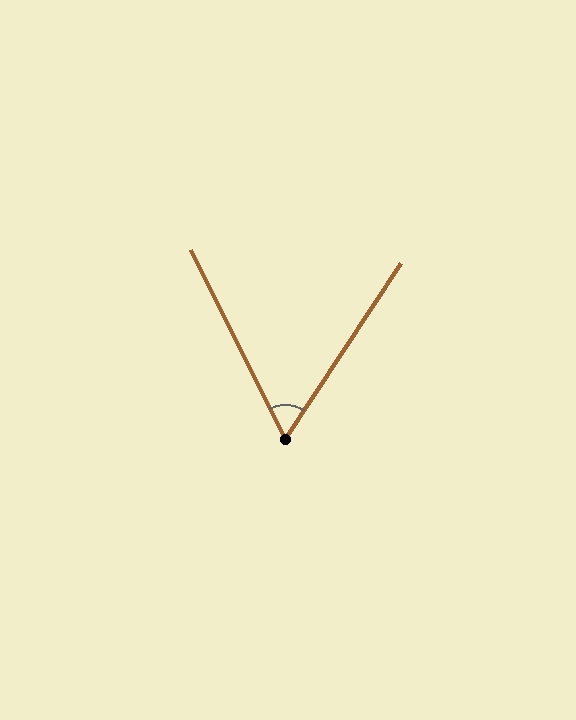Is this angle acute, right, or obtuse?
It is acute.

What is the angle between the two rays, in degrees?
Approximately 60 degrees.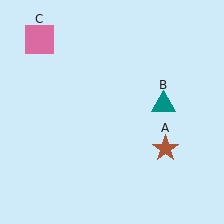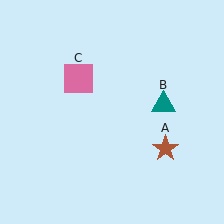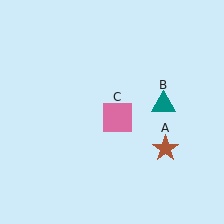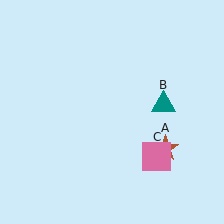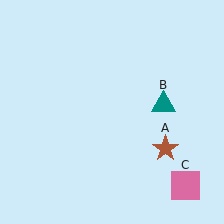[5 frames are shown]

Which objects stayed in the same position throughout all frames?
Brown star (object A) and teal triangle (object B) remained stationary.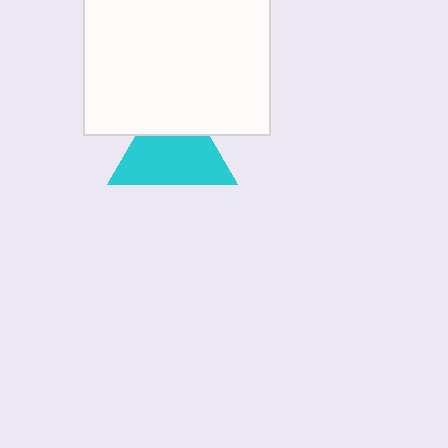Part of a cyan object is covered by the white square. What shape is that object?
It is a triangle.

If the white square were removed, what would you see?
You would see the complete cyan triangle.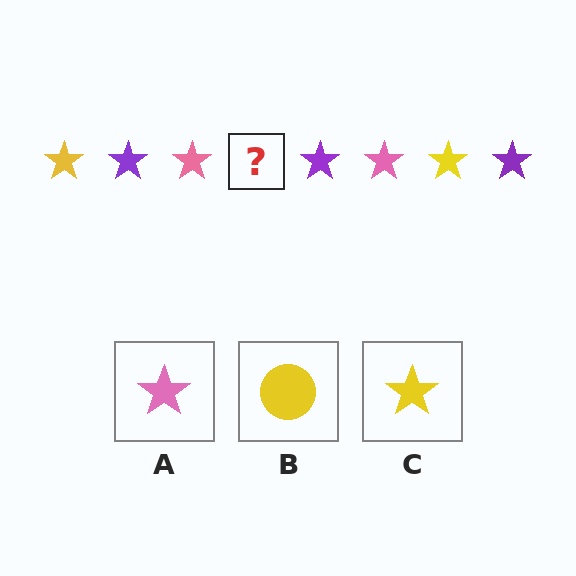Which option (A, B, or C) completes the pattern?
C.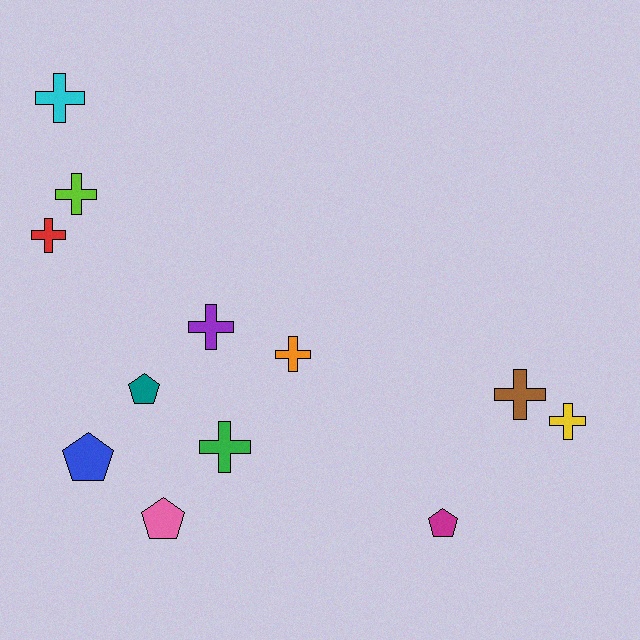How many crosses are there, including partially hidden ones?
There are 8 crosses.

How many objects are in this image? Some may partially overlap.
There are 12 objects.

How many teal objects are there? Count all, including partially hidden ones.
There is 1 teal object.